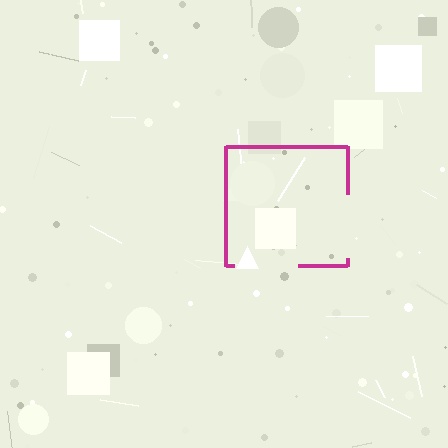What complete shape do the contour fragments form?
The contour fragments form a square.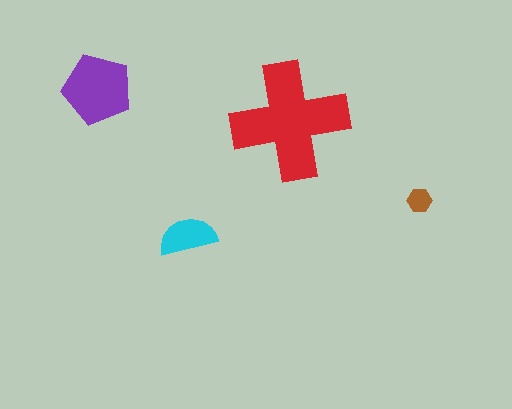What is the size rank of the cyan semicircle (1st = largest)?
3rd.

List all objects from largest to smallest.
The red cross, the purple pentagon, the cyan semicircle, the brown hexagon.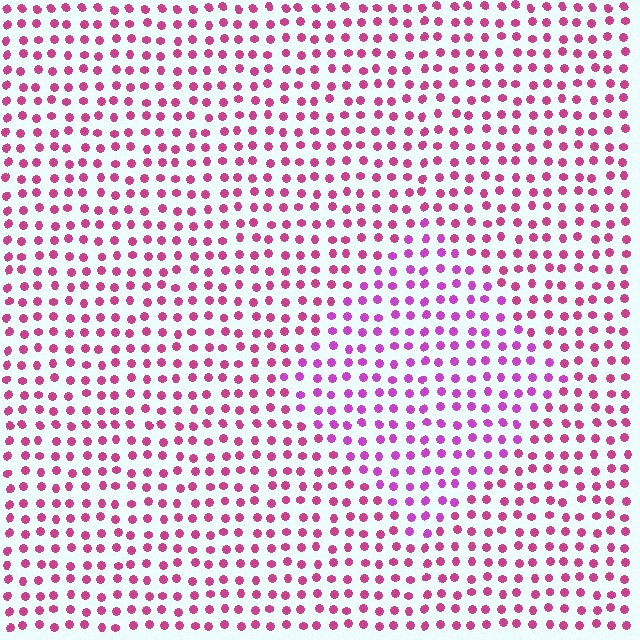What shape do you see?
I see a diamond.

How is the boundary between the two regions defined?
The boundary is defined purely by a slight shift in hue (about 28 degrees). Spacing, size, and orientation are identical on both sides.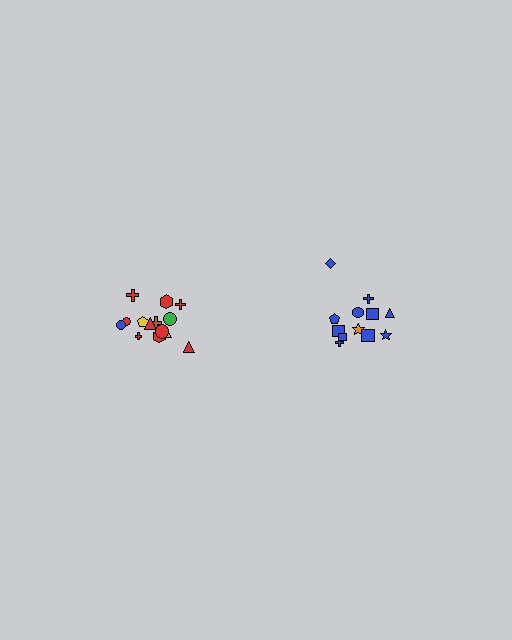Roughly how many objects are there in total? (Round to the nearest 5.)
Roughly 25 objects in total.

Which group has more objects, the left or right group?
The left group.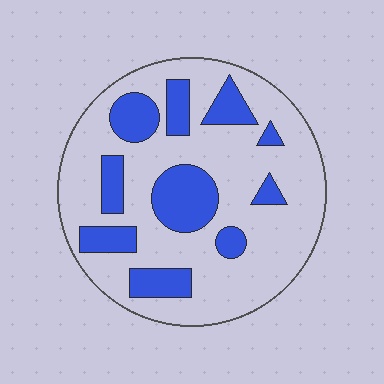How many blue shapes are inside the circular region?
10.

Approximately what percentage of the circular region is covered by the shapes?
Approximately 25%.